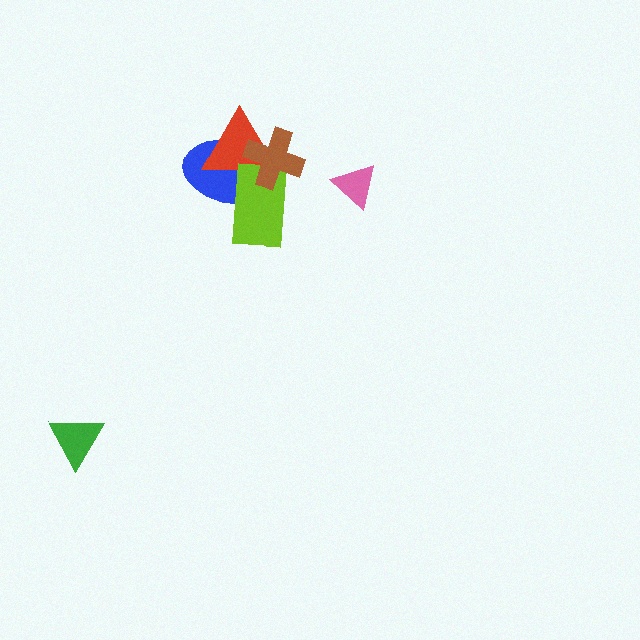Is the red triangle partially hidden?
Yes, it is partially covered by another shape.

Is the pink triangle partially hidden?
No, no other shape covers it.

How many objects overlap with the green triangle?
0 objects overlap with the green triangle.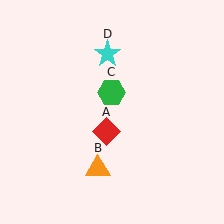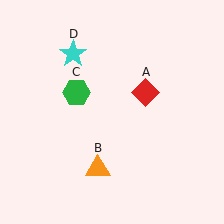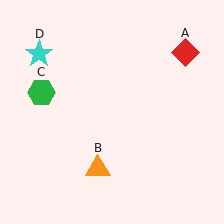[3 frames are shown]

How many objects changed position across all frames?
3 objects changed position: red diamond (object A), green hexagon (object C), cyan star (object D).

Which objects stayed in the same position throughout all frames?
Orange triangle (object B) remained stationary.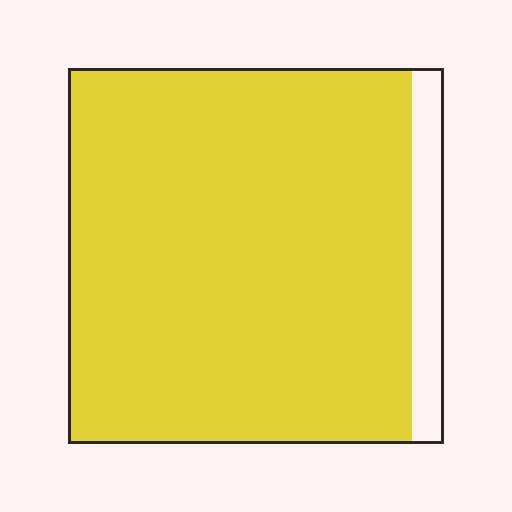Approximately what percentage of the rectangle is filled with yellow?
Approximately 90%.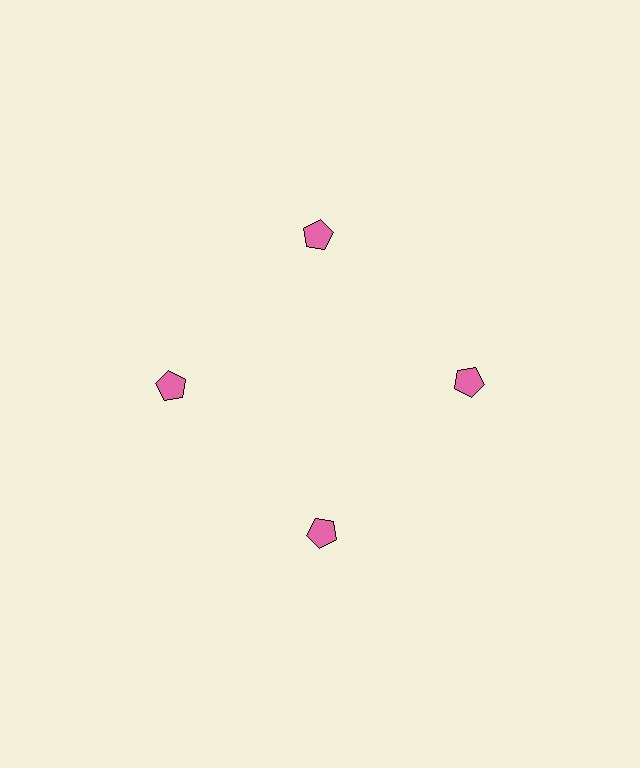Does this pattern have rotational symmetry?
Yes, this pattern has 4-fold rotational symmetry. It looks the same after rotating 90 degrees around the center.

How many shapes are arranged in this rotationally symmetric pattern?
There are 4 shapes, arranged in 4 groups of 1.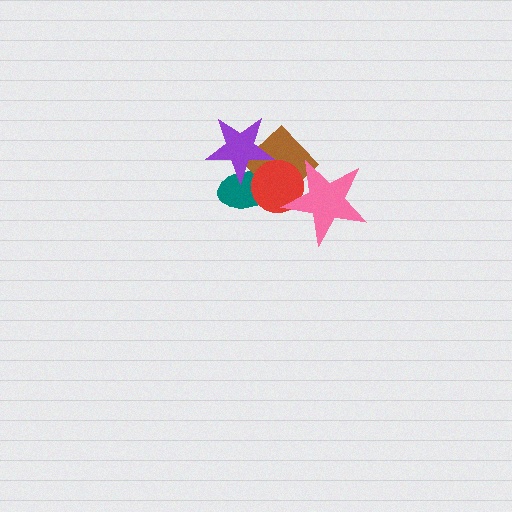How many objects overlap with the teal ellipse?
3 objects overlap with the teal ellipse.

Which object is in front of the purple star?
The red circle is in front of the purple star.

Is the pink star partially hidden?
No, no other shape covers it.